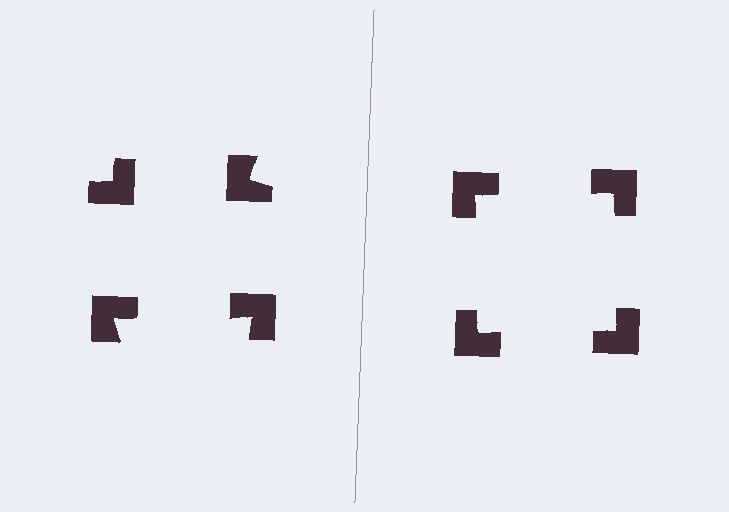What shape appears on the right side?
An illusory square.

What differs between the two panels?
The notched squares are positioned identically on both sides; only the wedge orientations differ. On the right they align to a square; on the left they are misaligned.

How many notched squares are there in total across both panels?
8 — 4 on each side.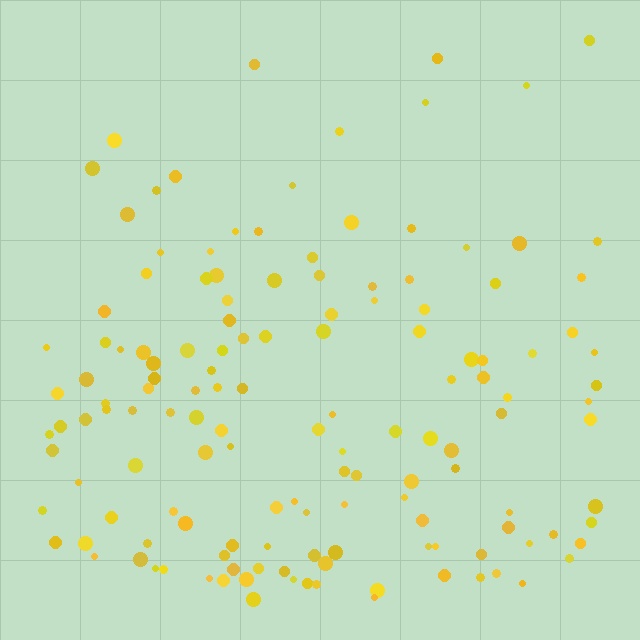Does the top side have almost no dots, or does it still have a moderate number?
Still a moderate number, just noticeably fewer than the bottom.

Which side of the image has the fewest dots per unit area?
The top.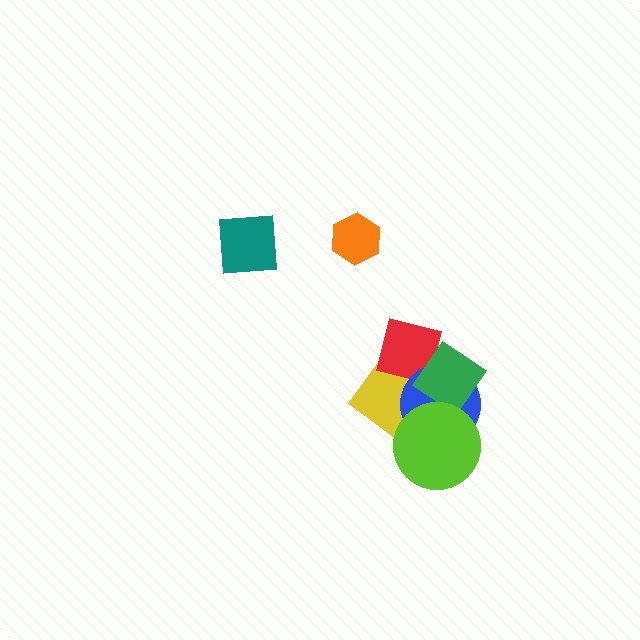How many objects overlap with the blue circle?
4 objects overlap with the blue circle.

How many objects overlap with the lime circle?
2 objects overlap with the lime circle.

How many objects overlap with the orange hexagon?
0 objects overlap with the orange hexagon.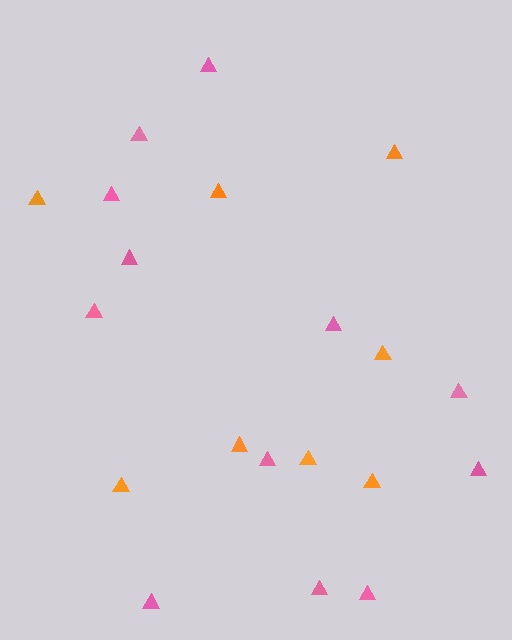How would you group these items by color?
There are 2 groups: one group of orange triangles (8) and one group of pink triangles (12).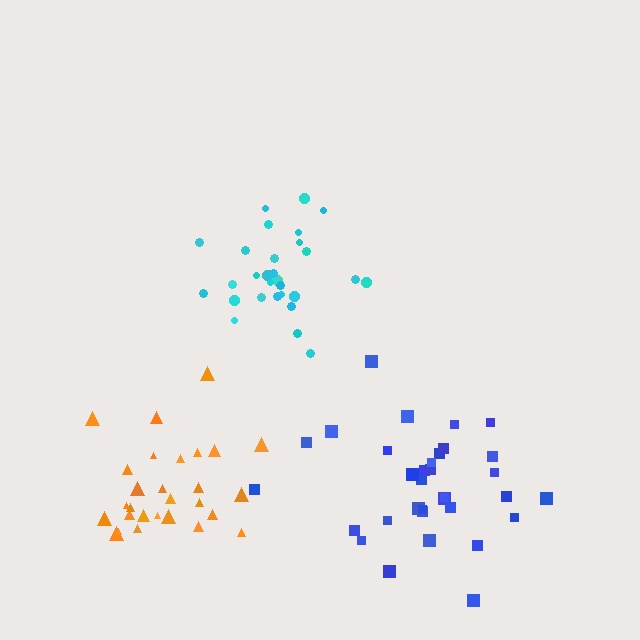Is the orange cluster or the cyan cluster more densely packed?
Cyan.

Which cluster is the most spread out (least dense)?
Blue.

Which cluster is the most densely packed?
Cyan.